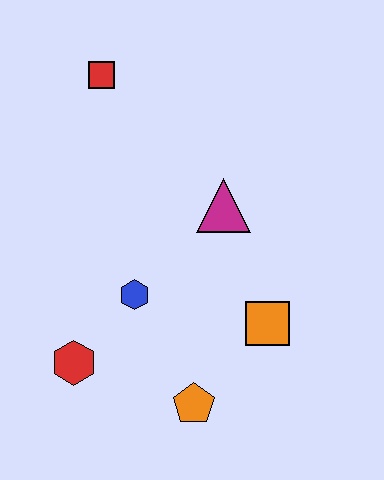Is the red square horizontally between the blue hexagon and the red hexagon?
Yes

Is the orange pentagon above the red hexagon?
No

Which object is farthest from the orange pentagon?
The red square is farthest from the orange pentagon.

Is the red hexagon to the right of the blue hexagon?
No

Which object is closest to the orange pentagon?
The orange square is closest to the orange pentagon.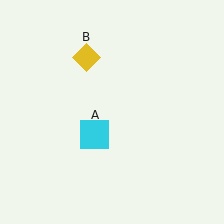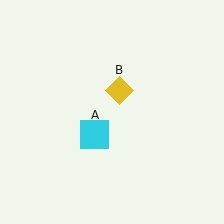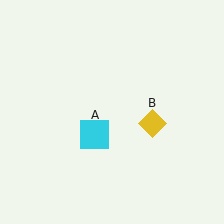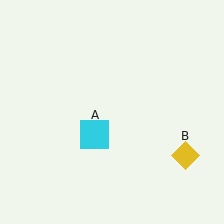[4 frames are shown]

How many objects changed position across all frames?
1 object changed position: yellow diamond (object B).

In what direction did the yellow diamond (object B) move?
The yellow diamond (object B) moved down and to the right.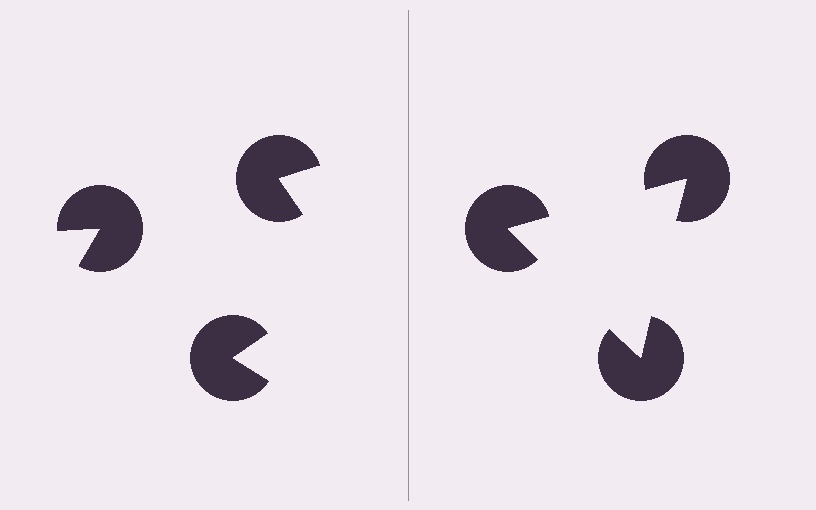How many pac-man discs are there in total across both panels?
6 — 3 on each side.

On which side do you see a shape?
An illusory triangle appears on the right side. On the left side the wedge cuts are rotated, so no coherent shape forms.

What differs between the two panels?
The pac-man discs are positioned identically on both sides; only the wedge orientations differ. On the right they align to a triangle; on the left they are misaligned.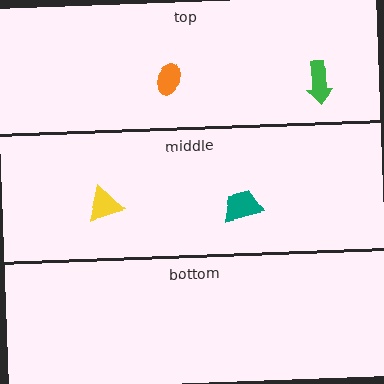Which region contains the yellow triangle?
The middle region.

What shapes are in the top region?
The orange ellipse, the green arrow.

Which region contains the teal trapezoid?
The middle region.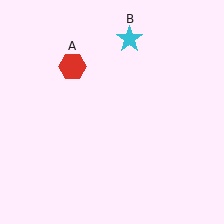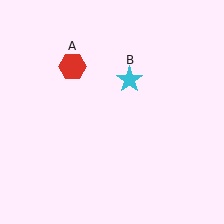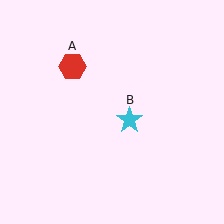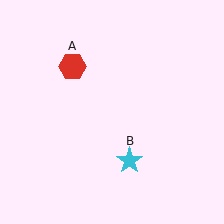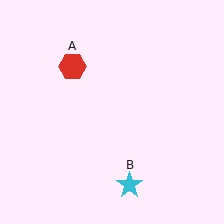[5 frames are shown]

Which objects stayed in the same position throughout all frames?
Red hexagon (object A) remained stationary.